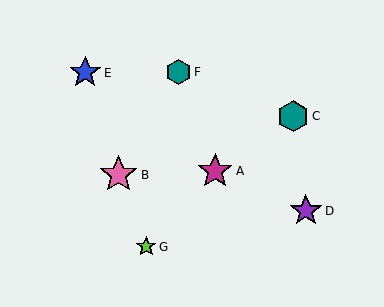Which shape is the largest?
The pink star (labeled B) is the largest.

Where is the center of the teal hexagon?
The center of the teal hexagon is at (178, 72).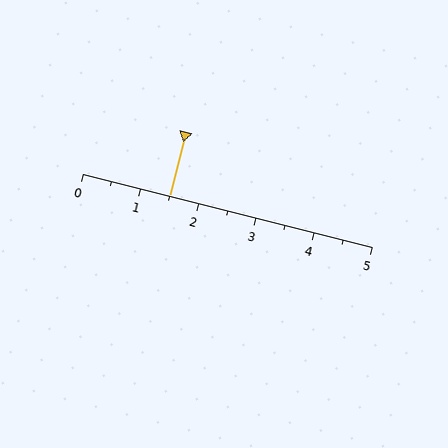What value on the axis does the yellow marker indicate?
The marker indicates approximately 1.5.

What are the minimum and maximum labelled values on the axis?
The axis runs from 0 to 5.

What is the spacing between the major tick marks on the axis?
The major ticks are spaced 1 apart.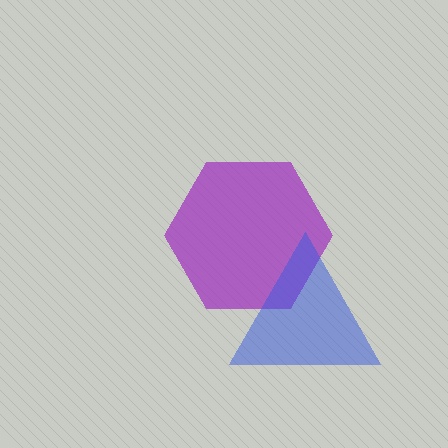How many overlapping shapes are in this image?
There are 2 overlapping shapes in the image.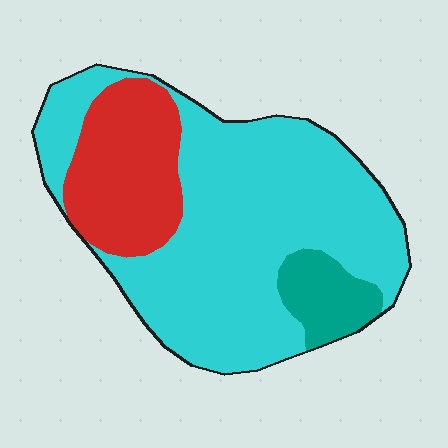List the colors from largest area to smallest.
From largest to smallest: cyan, red, teal.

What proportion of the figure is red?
Red covers 22% of the figure.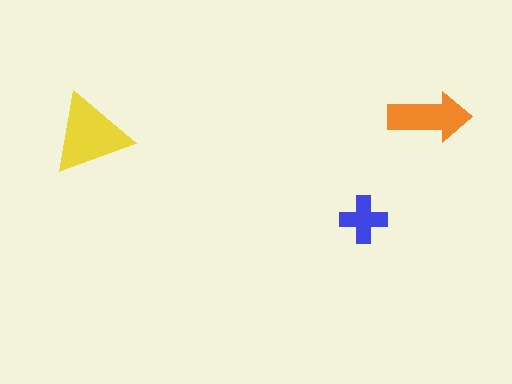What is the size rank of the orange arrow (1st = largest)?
2nd.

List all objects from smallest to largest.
The blue cross, the orange arrow, the yellow triangle.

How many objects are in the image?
There are 3 objects in the image.